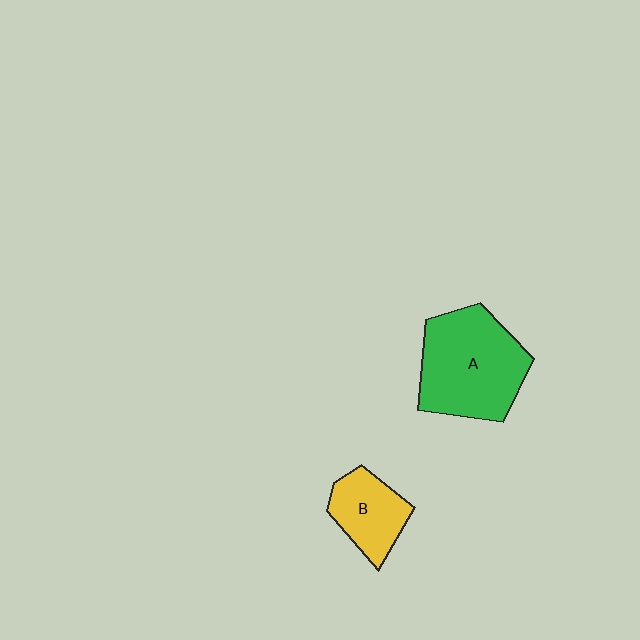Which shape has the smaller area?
Shape B (yellow).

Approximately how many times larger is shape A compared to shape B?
Approximately 2.0 times.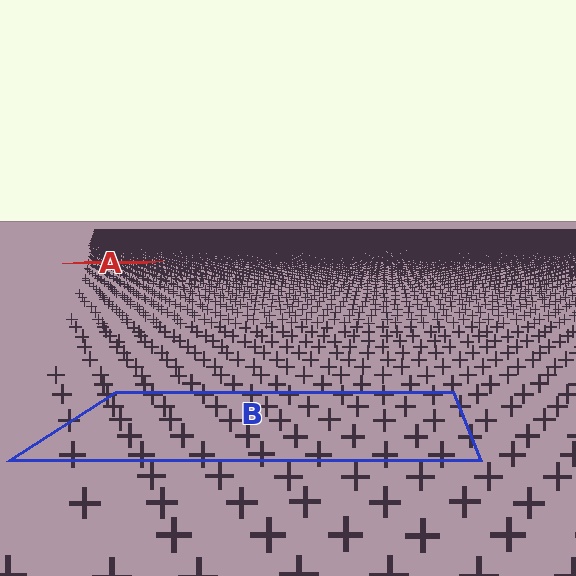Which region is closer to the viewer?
Region B is closer. The texture elements there are larger and more spread out.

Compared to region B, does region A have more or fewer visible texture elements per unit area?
Region A has more texture elements per unit area — they are packed more densely because it is farther away.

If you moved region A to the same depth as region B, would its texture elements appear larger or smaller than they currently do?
They would appear larger. At a closer depth, the same texture elements are projected at a bigger on-screen size.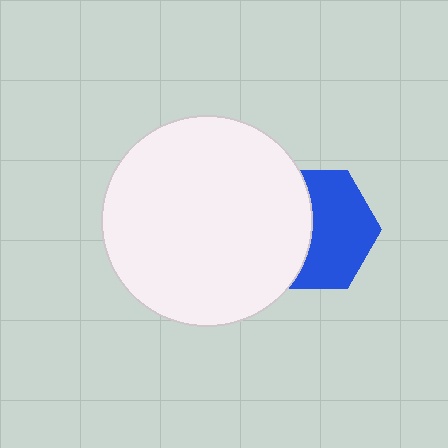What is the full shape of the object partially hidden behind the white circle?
The partially hidden object is a blue hexagon.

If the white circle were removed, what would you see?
You would see the complete blue hexagon.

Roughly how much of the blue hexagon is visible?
About half of it is visible (roughly 56%).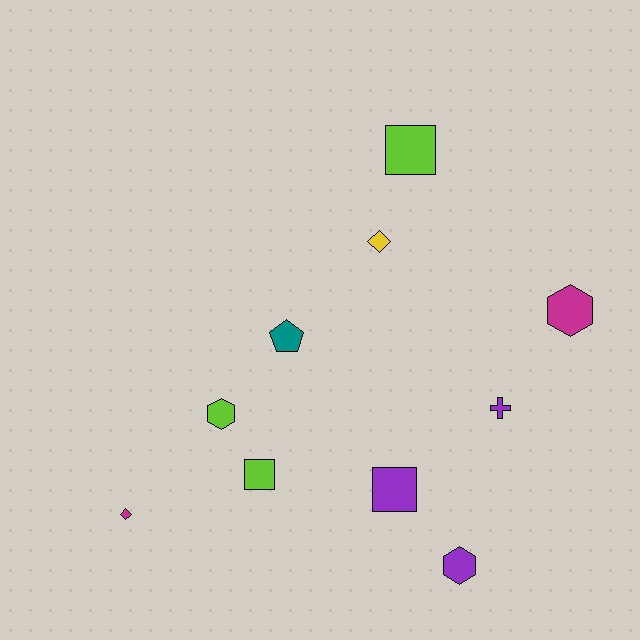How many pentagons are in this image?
There is 1 pentagon.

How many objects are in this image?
There are 10 objects.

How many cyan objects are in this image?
There are no cyan objects.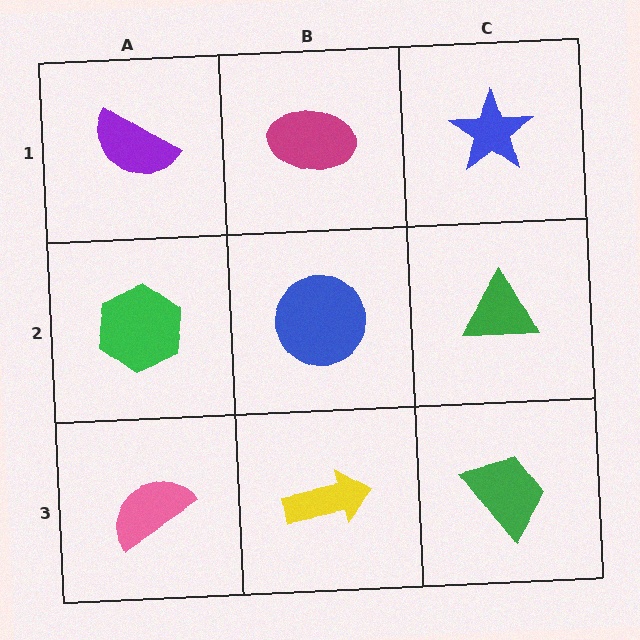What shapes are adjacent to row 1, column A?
A green hexagon (row 2, column A), a magenta ellipse (row 1, column B).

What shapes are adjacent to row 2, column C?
A blue star (row 1, column C), a green trapezoid (row 3, column C), a blue circle (row 2, column B).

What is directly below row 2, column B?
A yellow arrow.